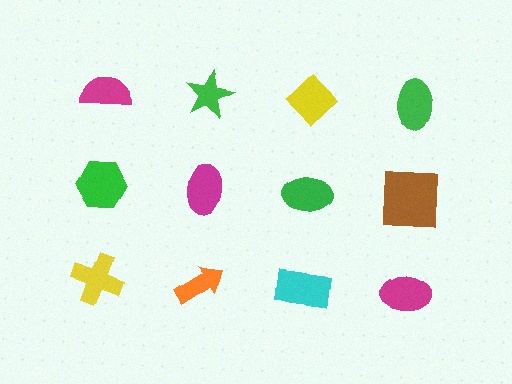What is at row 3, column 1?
A yellow cross.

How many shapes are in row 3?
4 shapes.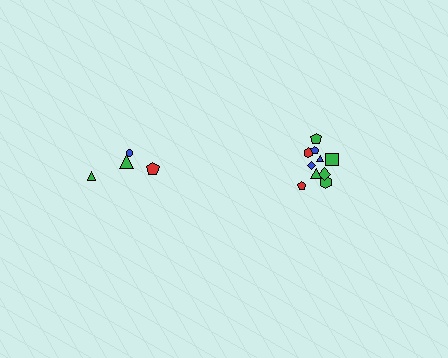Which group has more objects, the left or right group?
The right group.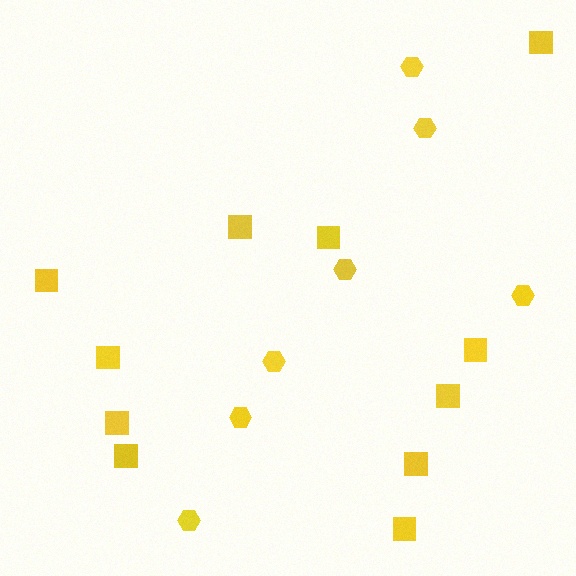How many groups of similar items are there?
There are 2 groups: one group of squares (11) and one group of hexagons (7).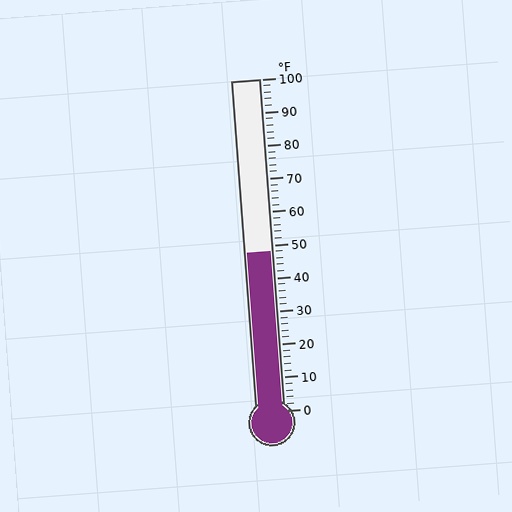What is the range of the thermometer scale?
The thermometer scale ranges from 0°F to 100°F.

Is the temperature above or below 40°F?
The temperature is above 40°F.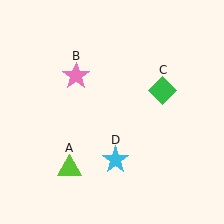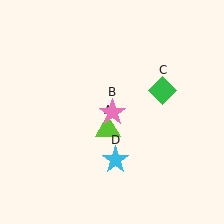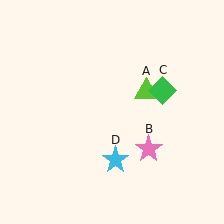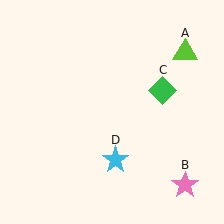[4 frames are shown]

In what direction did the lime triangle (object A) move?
The lime triangle (object A) moved up and to the right.